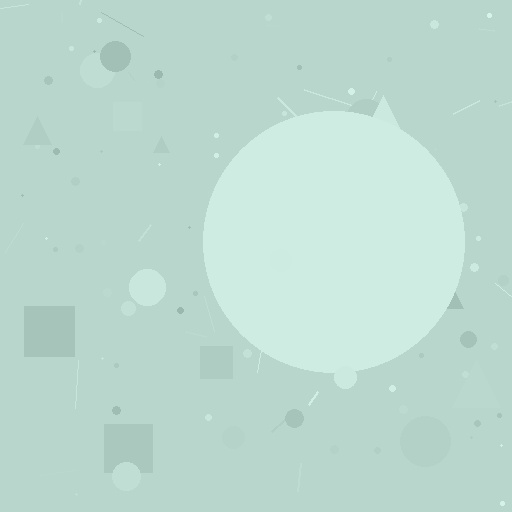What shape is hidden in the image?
A circle is hidden in the image.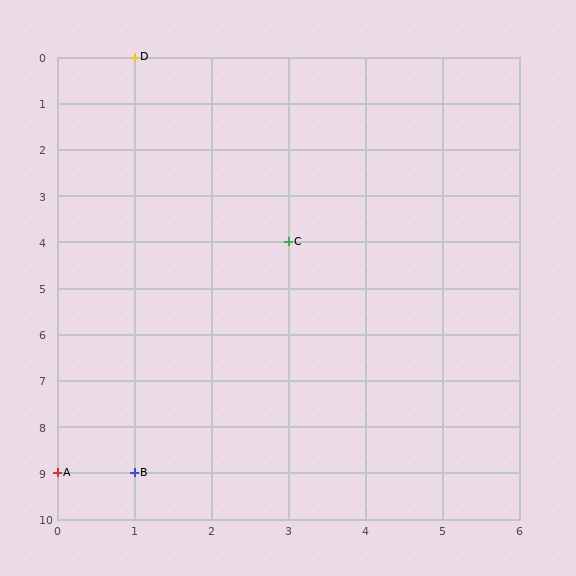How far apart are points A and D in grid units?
Points A and D are 1 column and 9 rows apart (about 9.1 grid units diagonally).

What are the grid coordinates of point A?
Point A is at grid coordinates (0, 9).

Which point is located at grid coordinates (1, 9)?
Point B is at (1, 9).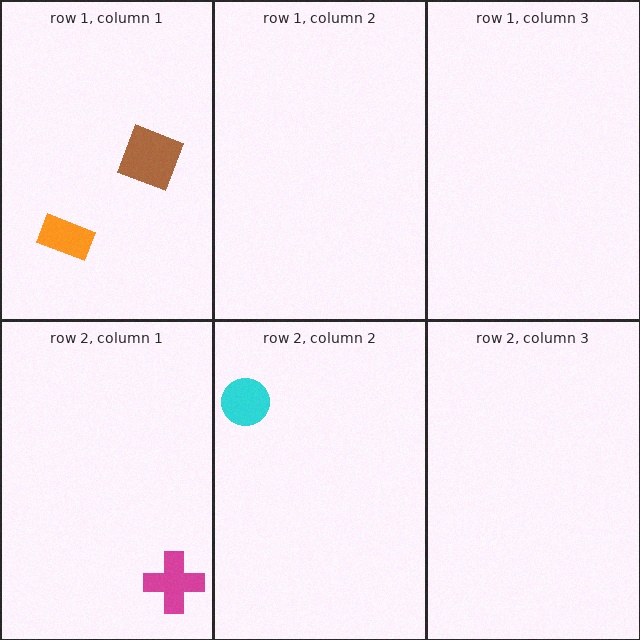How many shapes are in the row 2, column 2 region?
1.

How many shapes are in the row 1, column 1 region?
2.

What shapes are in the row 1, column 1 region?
The orange rectangle, the brown square.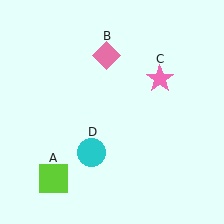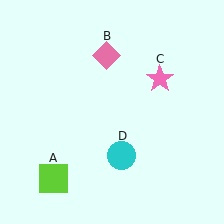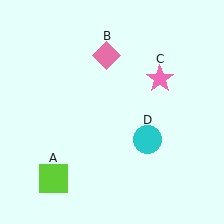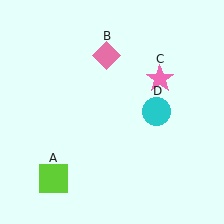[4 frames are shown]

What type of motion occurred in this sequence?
The cyan circle (object D) rotated counterclockwise around the center of the scene.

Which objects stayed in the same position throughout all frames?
Lime square (object A) and pink diamond (object B) and pink star (object C) remained stationary.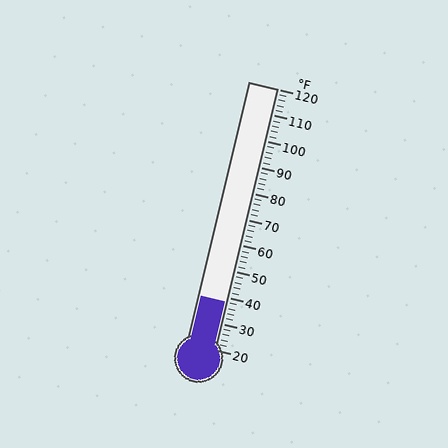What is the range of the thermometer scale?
The thermometer scale ranges from 20°F to 120°F.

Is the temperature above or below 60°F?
The temperature is below 60°F.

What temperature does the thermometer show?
The thermometer shows approximately 38°F.